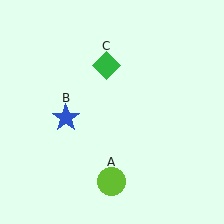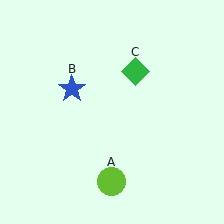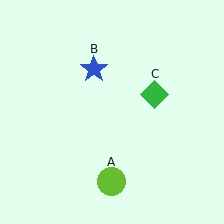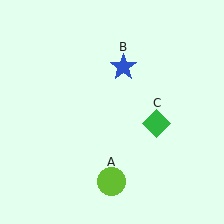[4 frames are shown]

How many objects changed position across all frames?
2 objects changed position: blue star (object B), green diamond (object C).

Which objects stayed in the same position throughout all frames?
Lime circle (object A) remained stationary.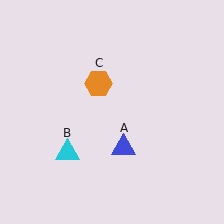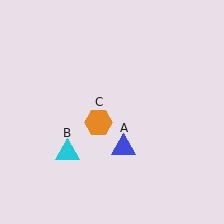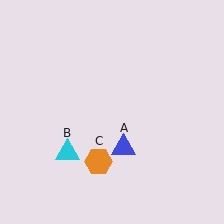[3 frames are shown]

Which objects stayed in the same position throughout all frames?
Blue triangle (object A) and cyan triangle (object B) remained stationary.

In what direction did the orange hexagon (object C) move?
The orange hexagon (object C) moved down.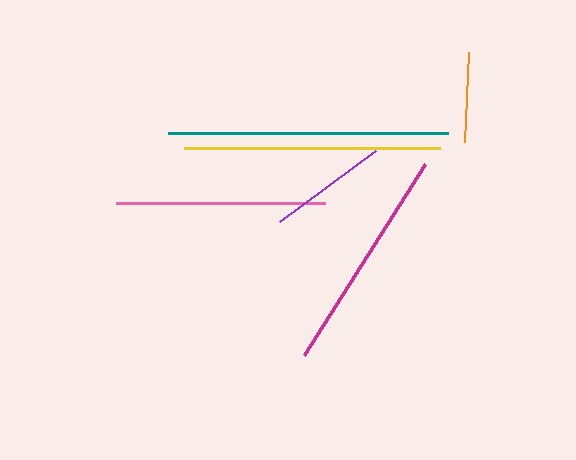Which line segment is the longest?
The teal line is the longest at approximately 280 pixels.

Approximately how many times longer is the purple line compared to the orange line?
The purple line is approximately 1.3 times the length of the orange line.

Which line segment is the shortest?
The orange line is the shortest at approximately 91 pixels.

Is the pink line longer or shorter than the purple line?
The pink line is longer than the purple line.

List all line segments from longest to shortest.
From longest to shortest: teal, yellow, magenta, pink, purple, orange.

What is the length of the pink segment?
The pink segment is approximately 209 pixels long.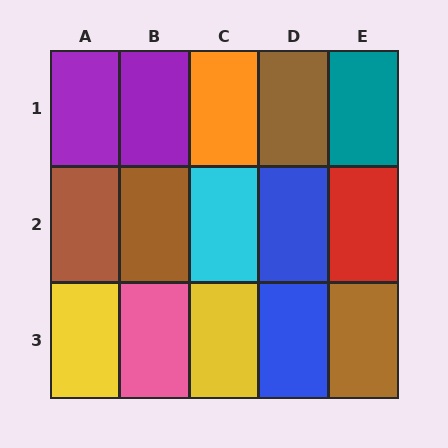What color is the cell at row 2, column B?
Brown.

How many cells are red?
1 cell is red.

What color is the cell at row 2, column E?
Red.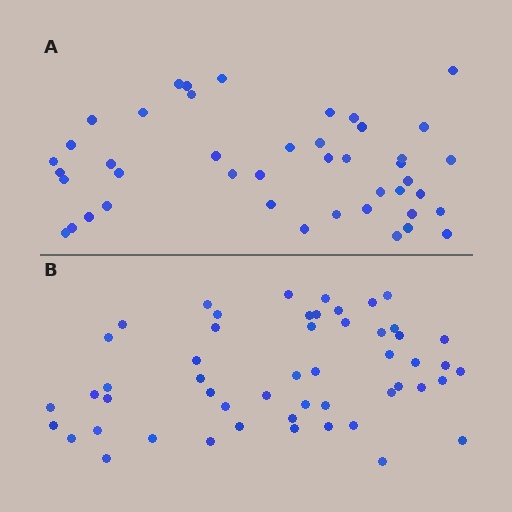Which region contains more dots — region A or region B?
Region B (the bottom region) has more dots.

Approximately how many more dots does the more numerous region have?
Region B has roughly 8 or so more dots than region A.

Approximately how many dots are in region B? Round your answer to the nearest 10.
About 50 dots. (The exact count is 52, which rounds to 50.)